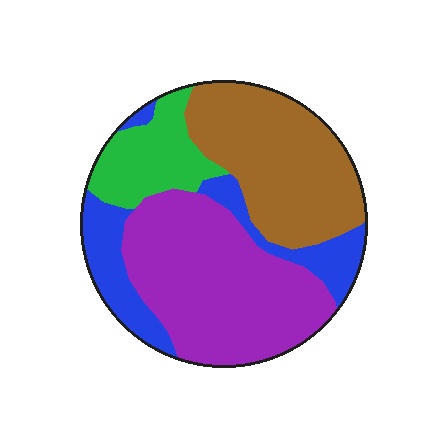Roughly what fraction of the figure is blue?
Blue covers roughly 20% of the figure.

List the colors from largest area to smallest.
From largest to smallest: purple, brown, blue, green.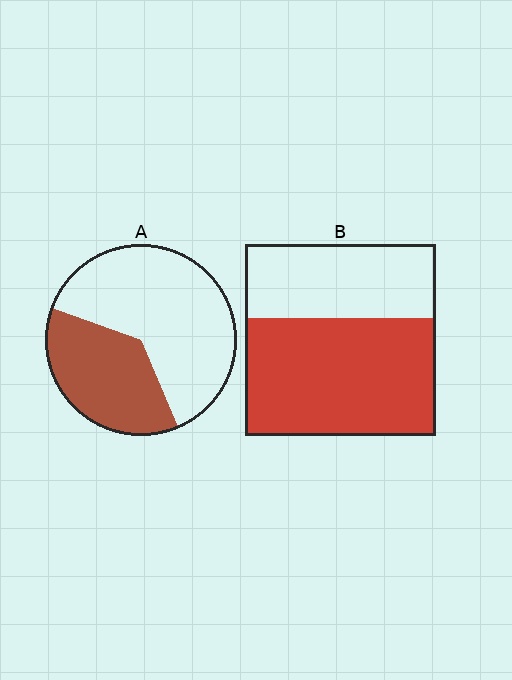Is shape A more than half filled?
No.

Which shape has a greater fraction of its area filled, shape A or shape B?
Shape B.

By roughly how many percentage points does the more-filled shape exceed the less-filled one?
By roughly 25 percentage points (B over A).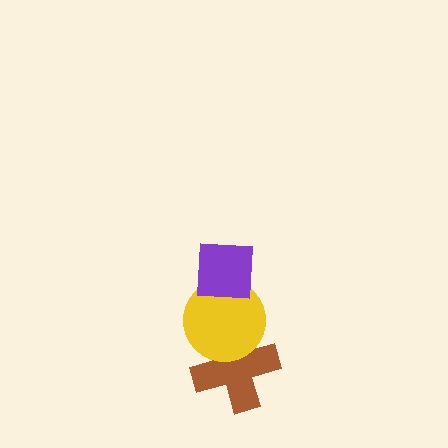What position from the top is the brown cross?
The brown cross is 3rd from the top.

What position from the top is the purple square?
The purple square is 1st from the top.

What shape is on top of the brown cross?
The yellow circle is on top of the brown cross.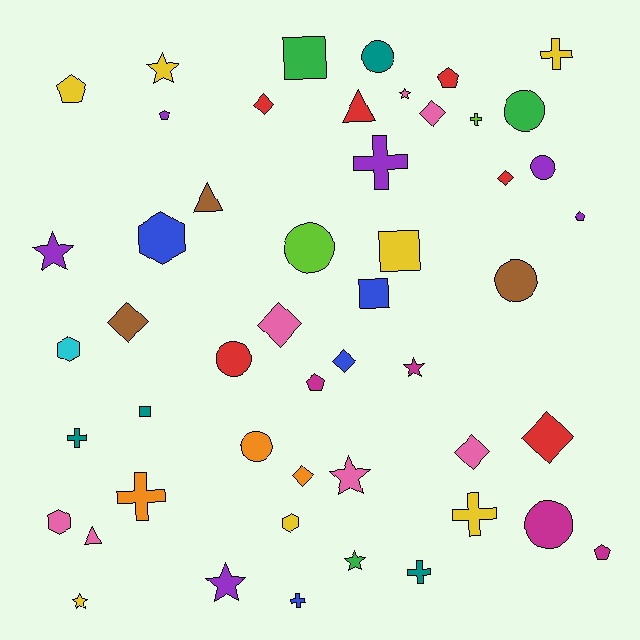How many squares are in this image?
There are 4 squares.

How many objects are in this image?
There are 50 objects.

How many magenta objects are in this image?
There are 4 magenta objects.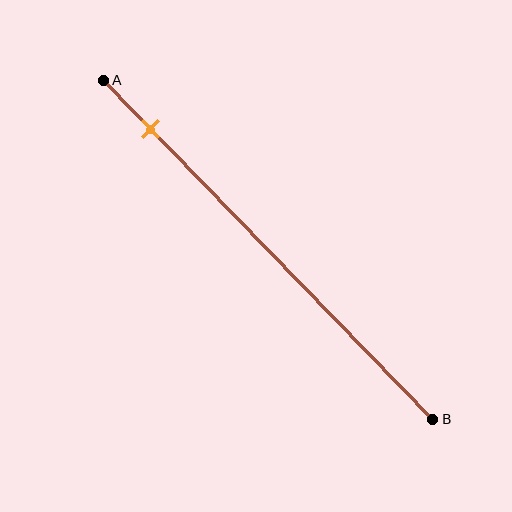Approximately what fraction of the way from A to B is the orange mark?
The orange mark is approximately 15% of the way from A to B.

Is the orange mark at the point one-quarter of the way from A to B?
No, the mark is at about 15% from A, not at the 25% one-quarter point.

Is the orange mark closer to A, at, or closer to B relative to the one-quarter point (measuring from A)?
The orange mark is closer to point A than the one-quarter point of segment AB.